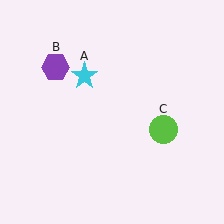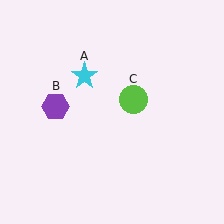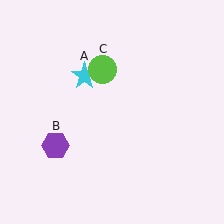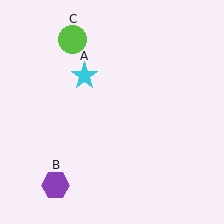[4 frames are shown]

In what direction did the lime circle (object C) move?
The lime circle (object C) moved up and to the left.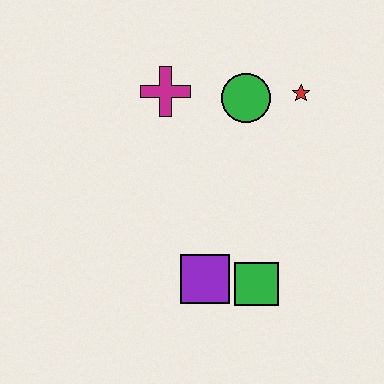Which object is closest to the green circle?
The red star is closest to the green circle.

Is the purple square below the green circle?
Yes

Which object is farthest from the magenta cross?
The green square is farthest from the magenta cross.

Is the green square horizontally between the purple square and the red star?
Yes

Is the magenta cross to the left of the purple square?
Yes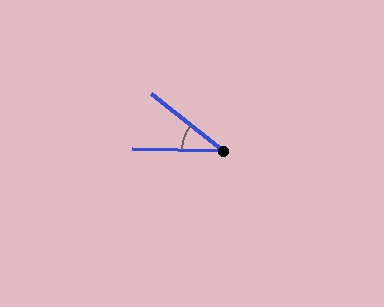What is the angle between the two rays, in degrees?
Approximately 37 degrees.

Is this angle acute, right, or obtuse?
It is acute.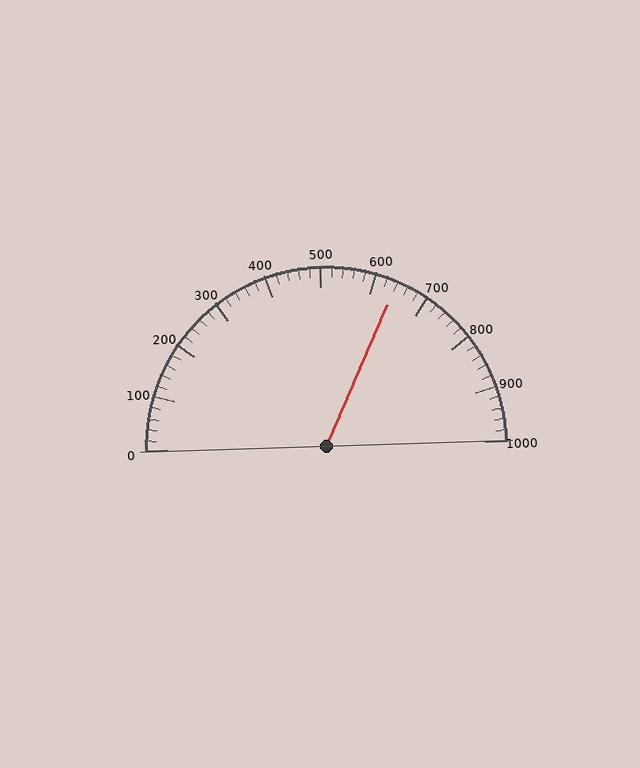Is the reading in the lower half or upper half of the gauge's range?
The reading is in the upper half of the range (0 to 1000).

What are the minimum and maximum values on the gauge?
The gauge ranges from 0 to 1000.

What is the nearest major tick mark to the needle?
The nearest major tick mark is 600.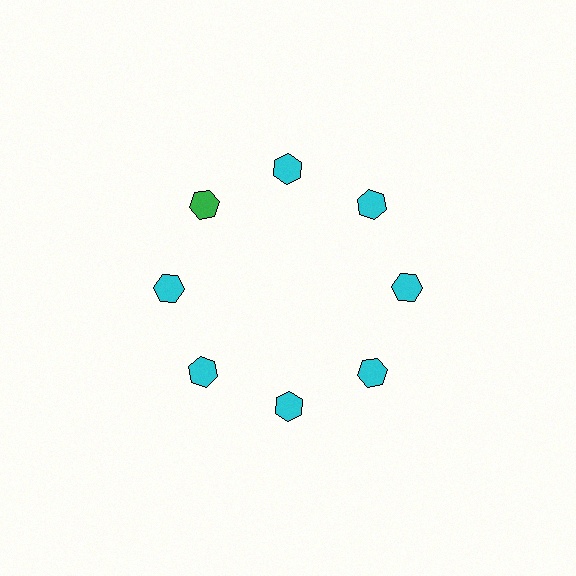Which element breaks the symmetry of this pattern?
The green hexagon at roughly the 10 o'clock position breaks the symmetry. All other shapes are cyan hexagons.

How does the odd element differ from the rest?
It has a different color: green instead of cyan.